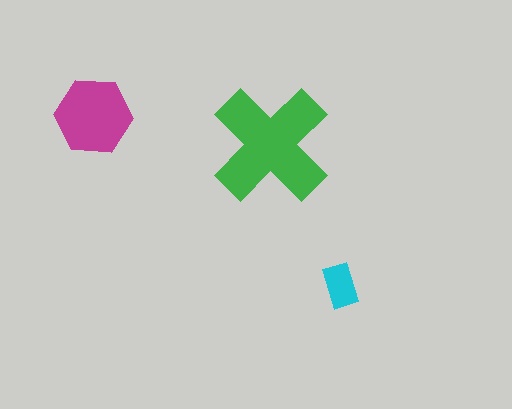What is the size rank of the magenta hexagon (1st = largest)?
2nd.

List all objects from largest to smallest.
The green cross, the magenta hexagon, the cyan rectangle.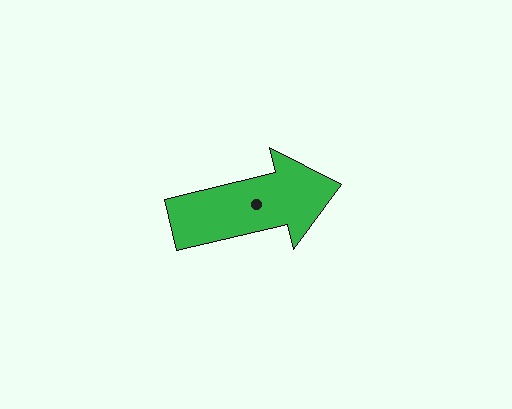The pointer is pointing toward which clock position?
Roughly 3 o'clock.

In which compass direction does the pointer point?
East.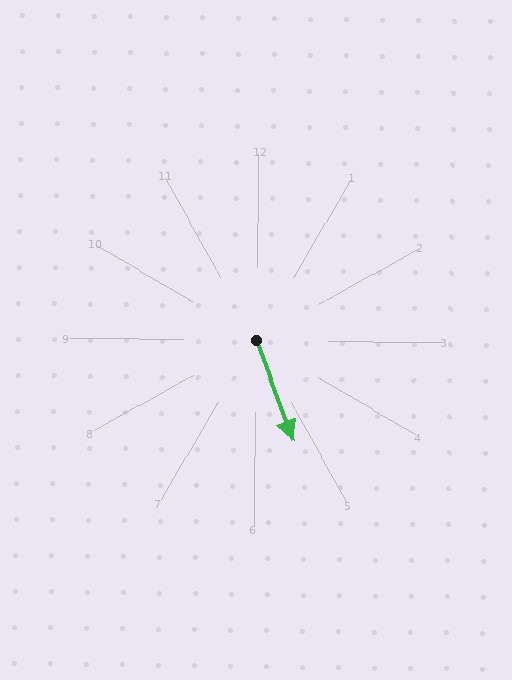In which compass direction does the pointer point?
South.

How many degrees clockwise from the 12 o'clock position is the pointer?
Approximately 159 degrees.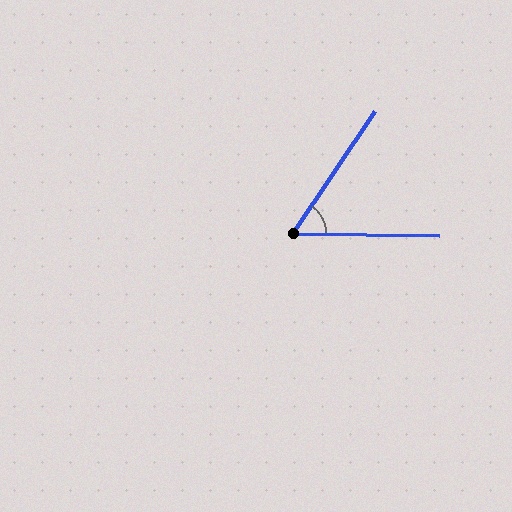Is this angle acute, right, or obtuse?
It is acute.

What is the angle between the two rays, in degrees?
Approximately 57 degrees.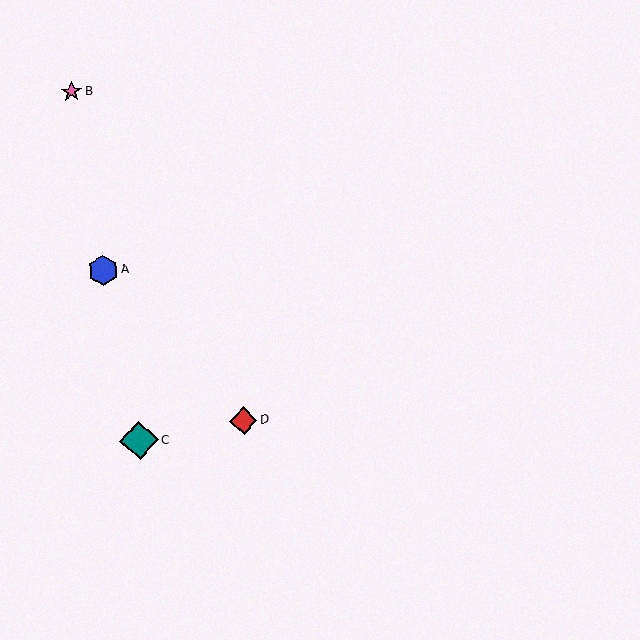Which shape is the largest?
The teal diamond (labeled C) is the largest.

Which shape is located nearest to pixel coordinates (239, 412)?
The red diamond (labeled D) at (243, 421) is nearest to that location.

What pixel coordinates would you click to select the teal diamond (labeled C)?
Click at (139, 441) to select the teal diamond C.